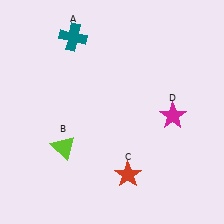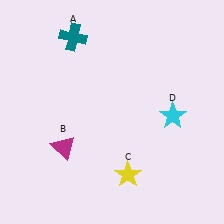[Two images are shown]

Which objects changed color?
B changed from lime to magenta. C changed from red to yellow. D changed from magenta to cyan.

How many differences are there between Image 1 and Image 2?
There are 3 differences between the two images.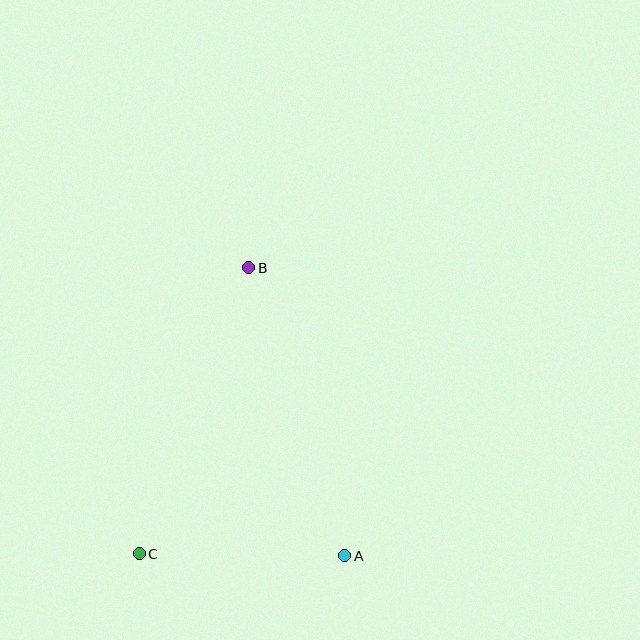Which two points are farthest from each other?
Points B and C are farthest from each other.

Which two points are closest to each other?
Points A and C are closest to each other.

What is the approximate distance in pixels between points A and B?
The distance between A and B is approximately 303 pixels.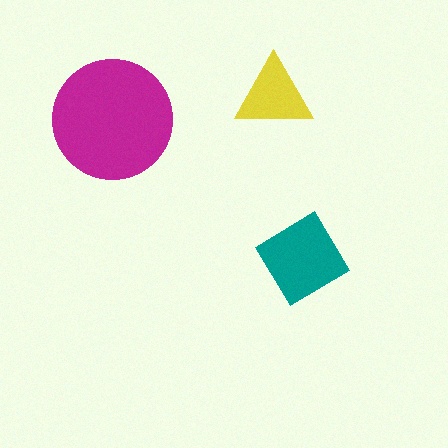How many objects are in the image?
There are 3 objects in the image.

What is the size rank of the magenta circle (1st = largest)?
1st.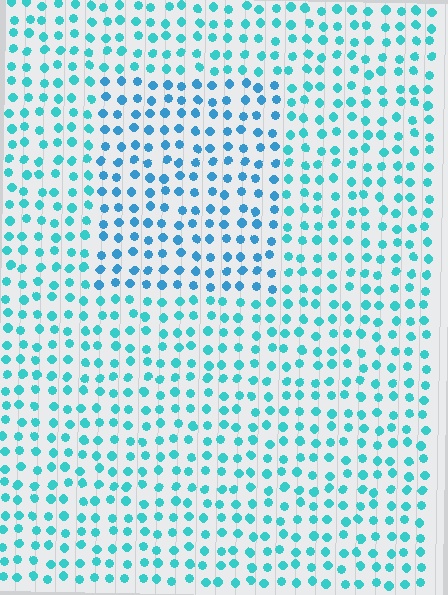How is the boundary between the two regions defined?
The boundary is defined purely by a slight shift in hue (about 22 degrees). Spacing, size, and orientation are identical on both sides.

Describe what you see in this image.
The image is filled with small cyan elements in a uniform arrangement. A rectangle-shaped region is visible where the elements are tinted to a slightly different hue, forming a subtle color boundary.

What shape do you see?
I see a rectangle.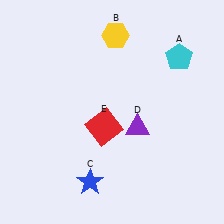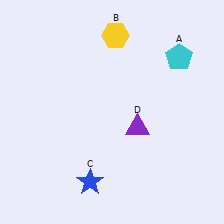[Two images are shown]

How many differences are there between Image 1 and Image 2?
There is 1 difference between the two images.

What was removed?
The red square (E) was removed in Image 2.